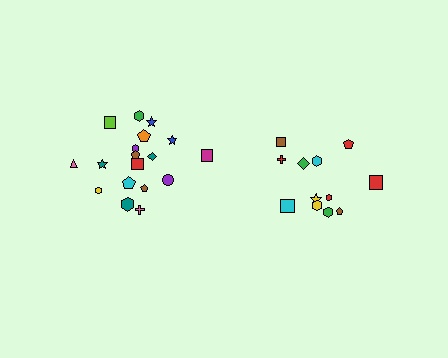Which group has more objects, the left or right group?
The left group.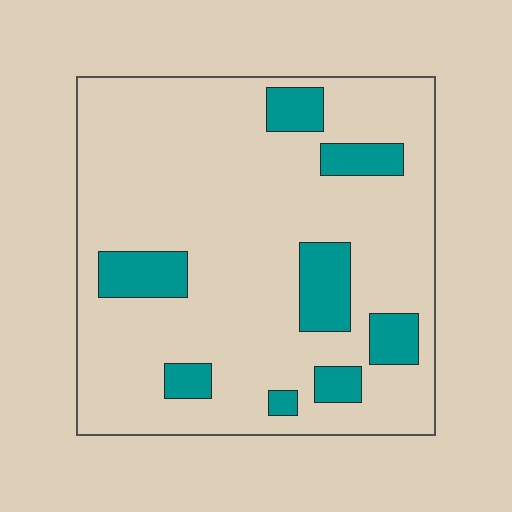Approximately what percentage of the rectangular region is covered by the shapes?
Approximately 15%.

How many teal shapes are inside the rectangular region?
8.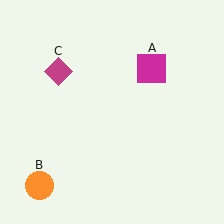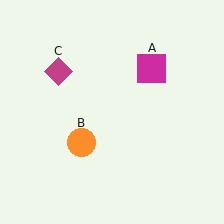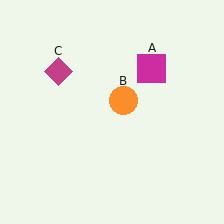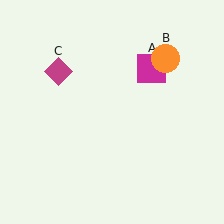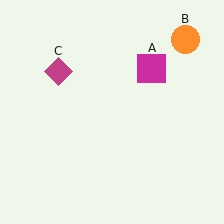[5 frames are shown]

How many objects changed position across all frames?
1 object changed position: orange circle (object B).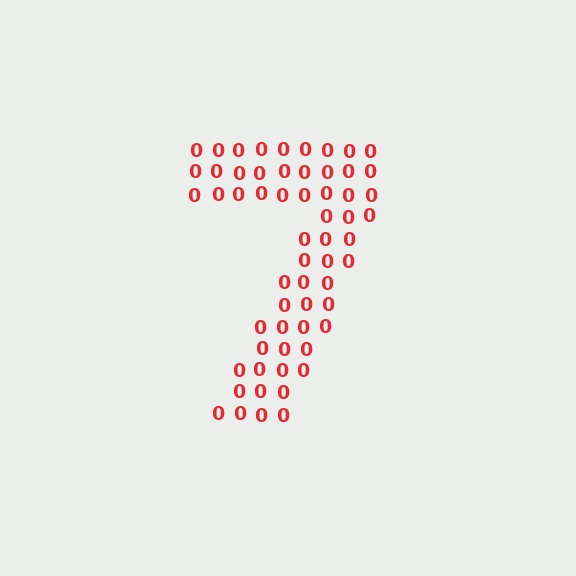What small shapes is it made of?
It is made of small digit 0's.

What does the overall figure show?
The overall figure shows the digit 7.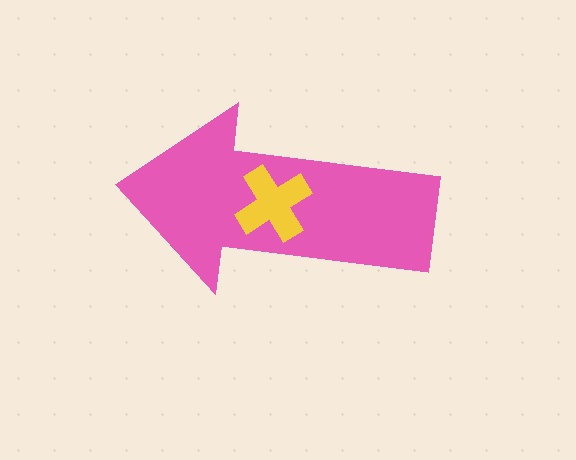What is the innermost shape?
The yellow cross.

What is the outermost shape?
The pink arrow.